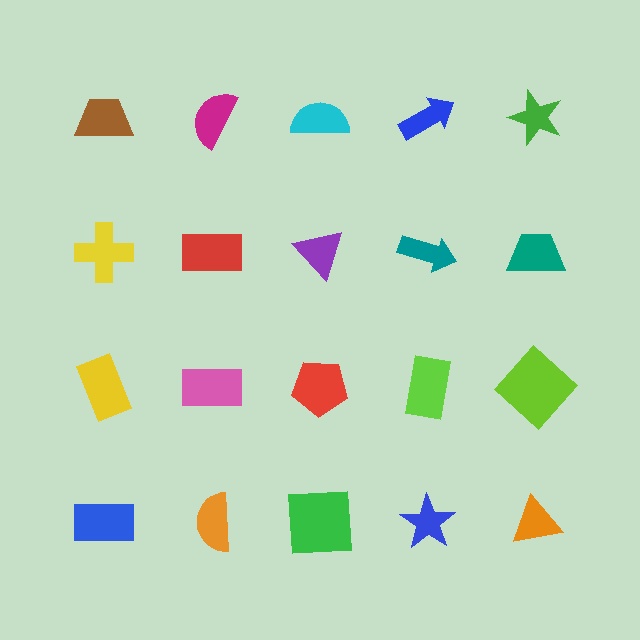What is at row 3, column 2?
A pink rectangle.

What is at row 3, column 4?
A lime rectangle.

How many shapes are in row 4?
5 shapes.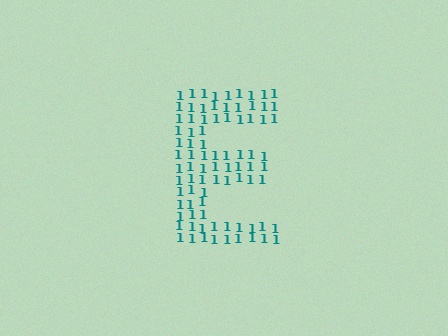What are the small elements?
The small elements are digit 1's.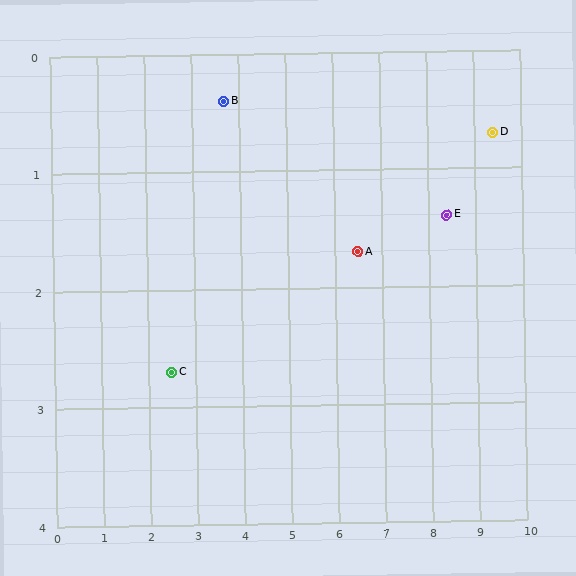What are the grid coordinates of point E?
Point E is at approximately (8.4, 1.4).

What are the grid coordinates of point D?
Point D is at approximately (9.4, 0.7).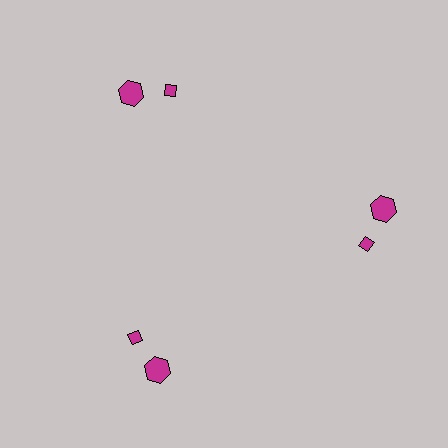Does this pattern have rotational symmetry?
Yes, this pattern has 3-fold rotational symmetry. It looks the same after rotating 120 degrees around the center.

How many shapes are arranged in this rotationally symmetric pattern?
There are 6 shapes, arranged in 3 groups of 2.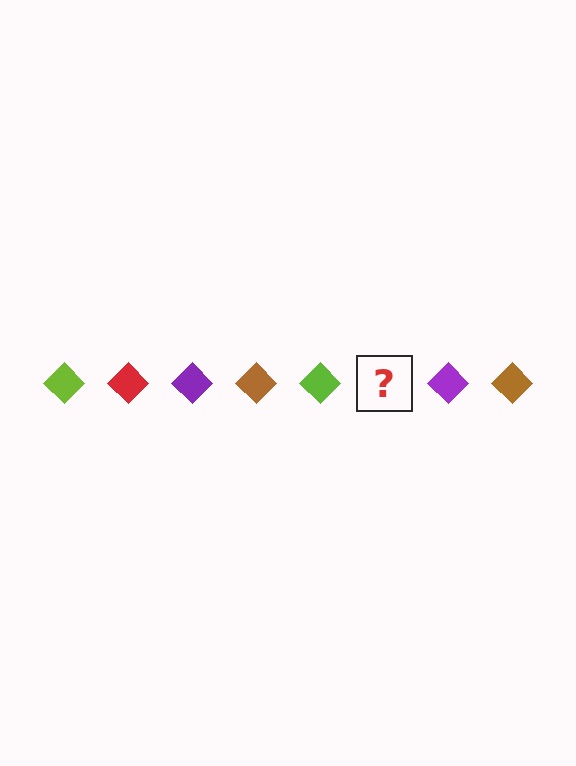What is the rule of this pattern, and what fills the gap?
The rule is that the pattern cycles through lime, red, purple, brown diamonds. The gap should be filled with a red diamond.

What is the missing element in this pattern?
The missing element is a red diamond.